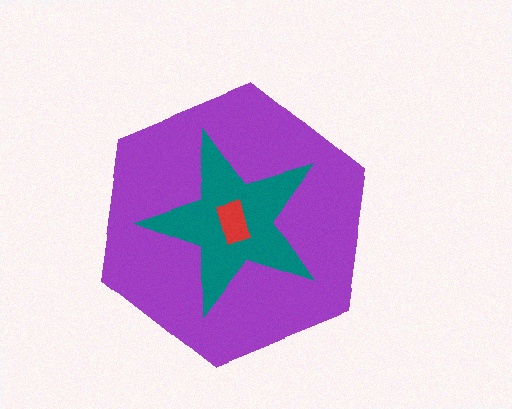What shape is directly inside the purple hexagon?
The teal star.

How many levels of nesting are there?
3.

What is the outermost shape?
The purple hexagon.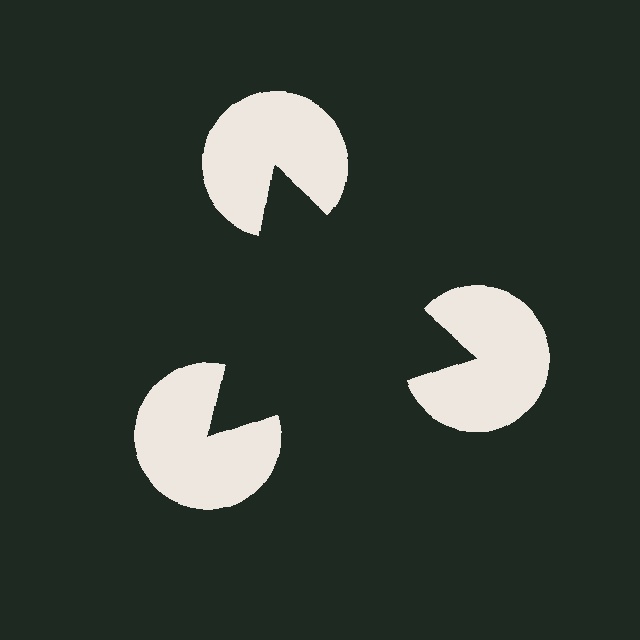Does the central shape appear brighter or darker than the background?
It typically appears slightly darker than the background, even though no actual brightness change is drawn.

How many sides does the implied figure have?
3 sides.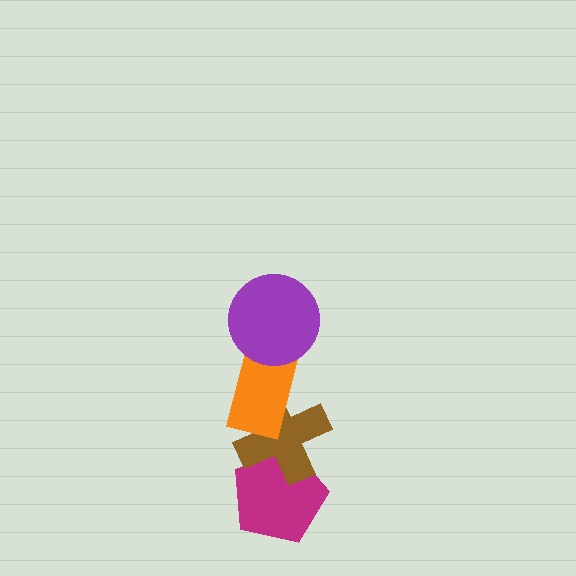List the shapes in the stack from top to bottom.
From top to bottom: the purple circle, the orange rectangle, the brown cross, the magenta pentagon.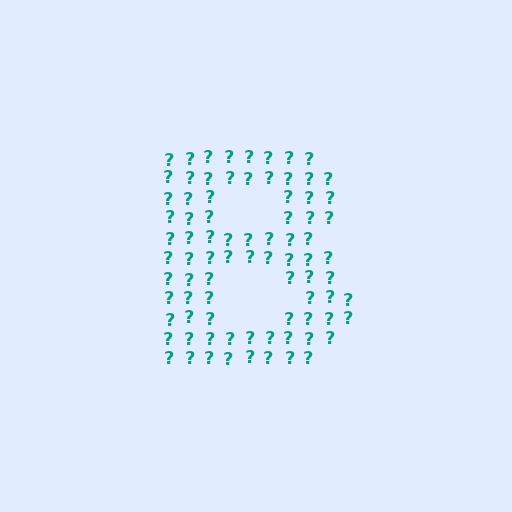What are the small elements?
The small elements are question marks.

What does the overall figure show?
The overall figure shows the letter B.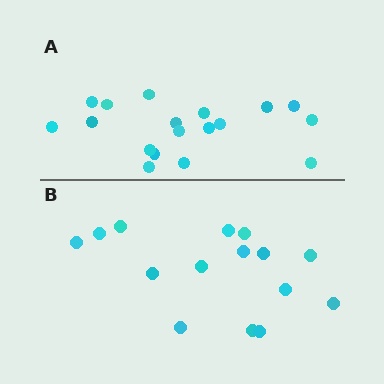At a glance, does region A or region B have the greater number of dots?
Region A (the top region) has more dots.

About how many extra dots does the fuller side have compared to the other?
Region A has just a few more — roughly 2 or 3 more dots than region B.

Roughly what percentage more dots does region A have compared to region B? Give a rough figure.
About 20% more.